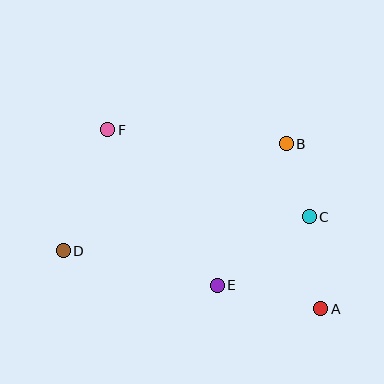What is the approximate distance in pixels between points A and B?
The distance between A and B is approximately 169 pixels.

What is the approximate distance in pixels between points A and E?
The distance between A and E is approximately 106 pixels.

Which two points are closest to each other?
Points B and C are closest to each other.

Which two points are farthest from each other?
Points A and F are farthest from each other.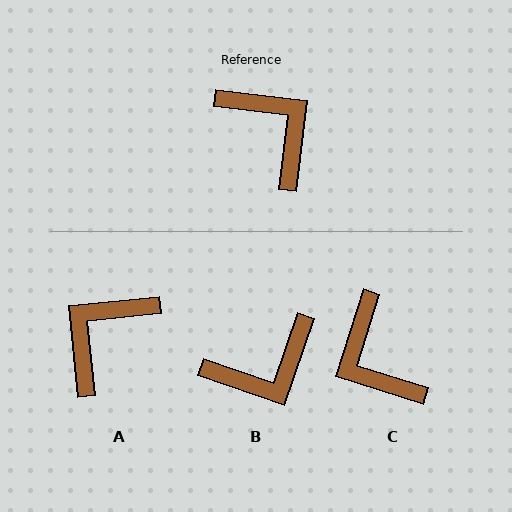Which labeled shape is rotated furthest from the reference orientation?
C, about 169 degrees away.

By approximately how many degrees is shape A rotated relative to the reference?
Approximately 103 degrees counter-clockwise.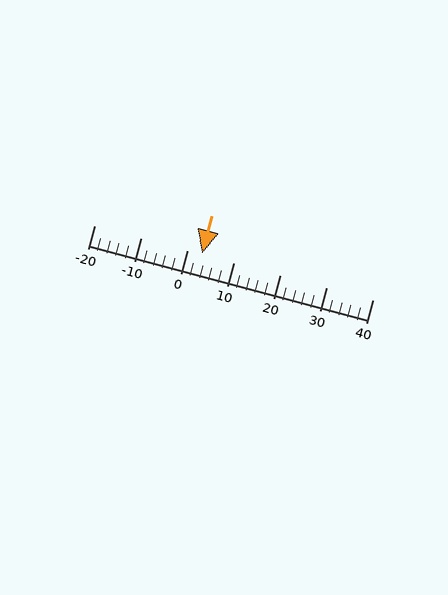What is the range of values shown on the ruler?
The ruler shows values from -20 to 40.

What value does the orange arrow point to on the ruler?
The orange arrow points to approximately 3.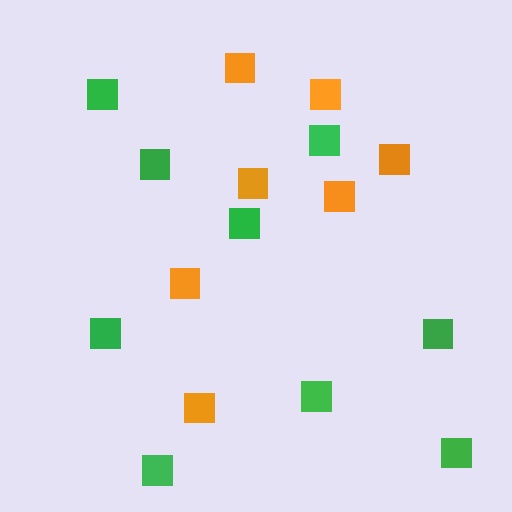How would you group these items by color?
There are 2 groups: one group of orange squares (7) and one group of green squares (9).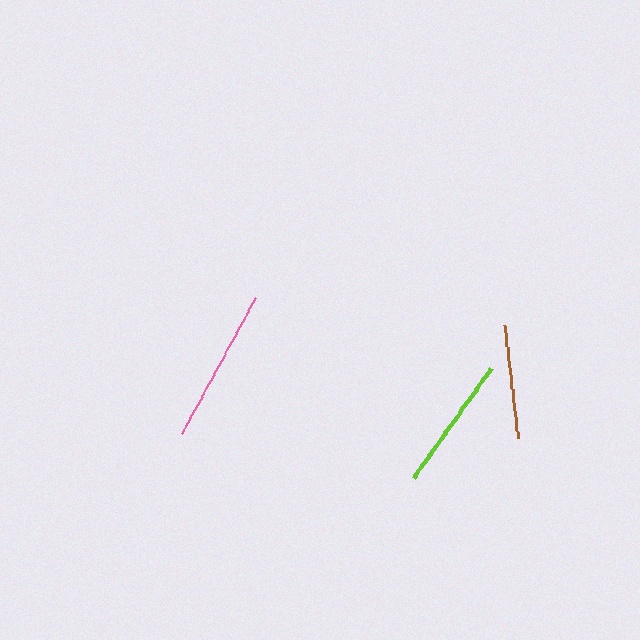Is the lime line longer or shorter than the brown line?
The lime line is longer than the brown line.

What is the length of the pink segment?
The pink segment is approximately 155 pixels long.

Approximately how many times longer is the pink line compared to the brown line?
The pink line is approximately 1.4 times the length of the brown line.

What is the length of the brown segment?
The brown segment is approximately 114 pixels long.